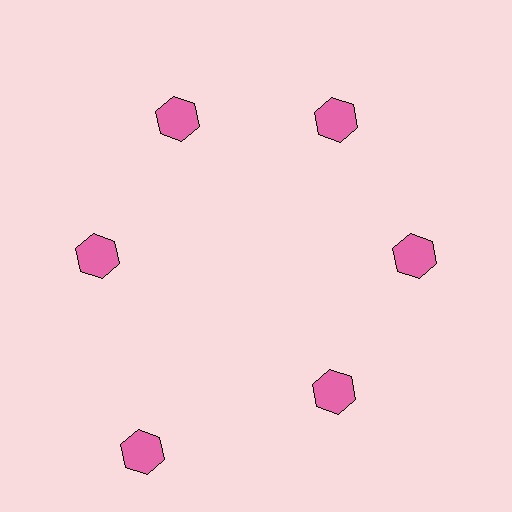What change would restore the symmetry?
The symmetry would be restored by moving it inward, back onto the ring so that all 6 hexagons sit at equal angles and equal distance from the center.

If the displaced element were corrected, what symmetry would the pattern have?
It would have 6-fold rotational symmetry — the pattern would map onto itself every 60 degrees.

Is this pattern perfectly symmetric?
No. The 6 pink hexagons are arranged in a ring, but one element near the 7 o'clock position is pushed outward from the center, breaking the 6-fold rotational symmetry.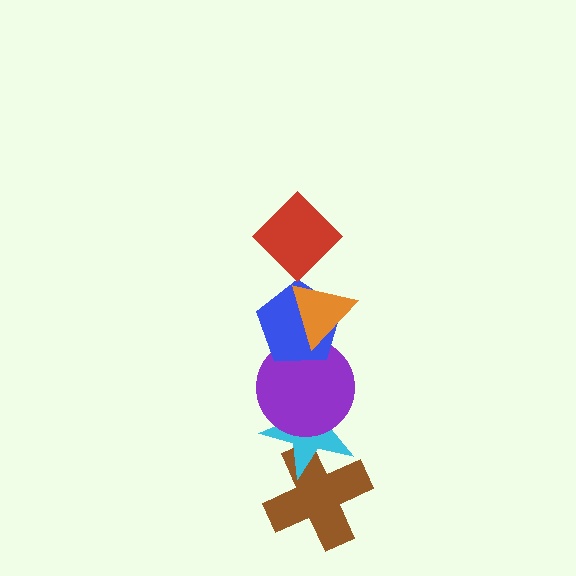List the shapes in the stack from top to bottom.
From top to bottom: the red diamond, the orange triangle, the blue pentagon, the purple circle, the cyan star, the brown cross.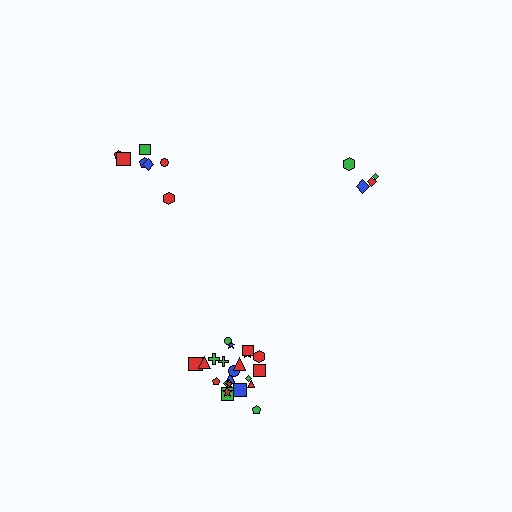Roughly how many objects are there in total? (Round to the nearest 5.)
Roughly 35 objects in total.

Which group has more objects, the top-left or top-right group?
The top-left group.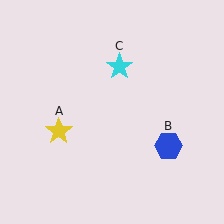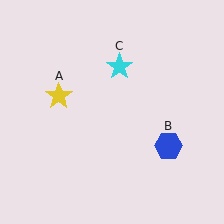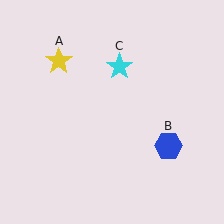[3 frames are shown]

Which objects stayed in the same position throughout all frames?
Blue hexagon (object B) and cyan star (object C) remained stationary.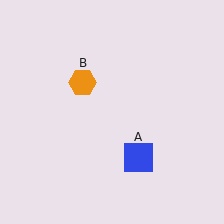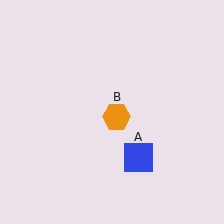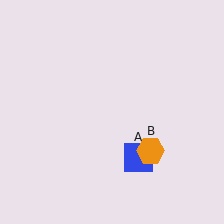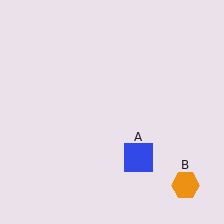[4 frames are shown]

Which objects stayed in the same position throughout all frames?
Blue square (object A) remained stationary.